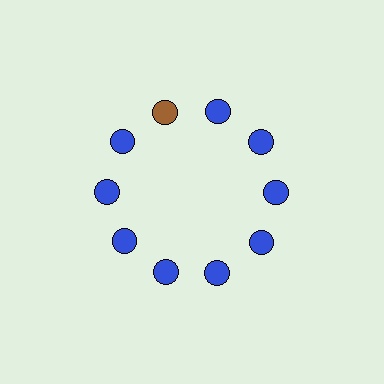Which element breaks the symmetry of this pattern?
The brown circle at roughly the 11 o'clock position breaks the symmetry. All other shapes are blue circles.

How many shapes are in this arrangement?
There are 10 shapes arranged in a ring pattern.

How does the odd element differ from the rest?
It has a different color: brown instead of blue.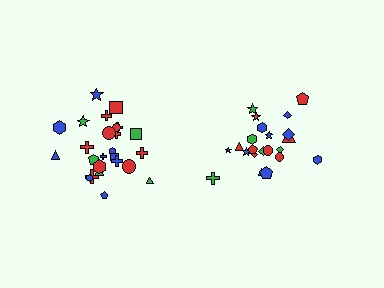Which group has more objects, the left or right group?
The left group.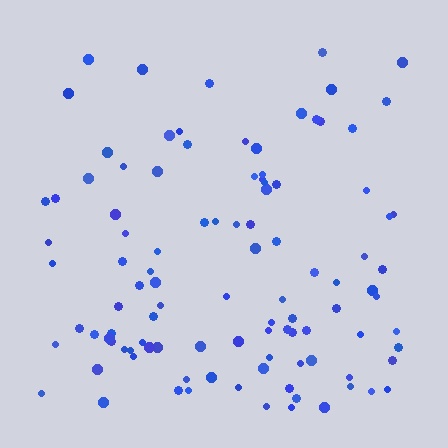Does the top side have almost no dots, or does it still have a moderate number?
Still a moderate number, just noticeably fewer than the bottom.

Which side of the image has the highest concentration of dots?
The bottom.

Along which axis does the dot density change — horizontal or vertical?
Vertical.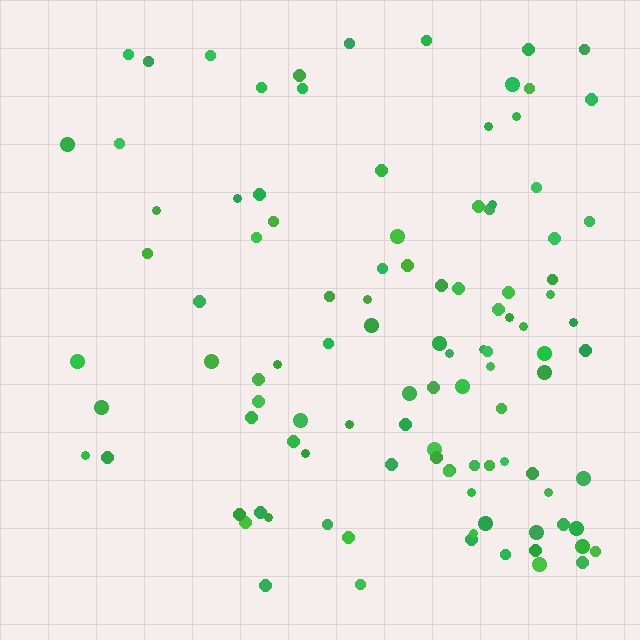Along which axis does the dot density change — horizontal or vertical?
Horizontal.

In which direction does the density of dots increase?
From left to right, with the right side densest.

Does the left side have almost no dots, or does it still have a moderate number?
Still a moderate number, just noticeably fewer than the right.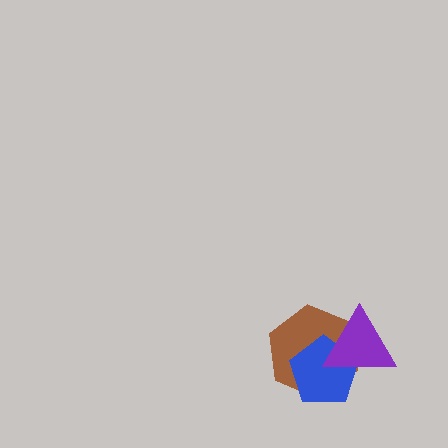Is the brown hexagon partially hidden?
Yes, it is partially covered by another shape.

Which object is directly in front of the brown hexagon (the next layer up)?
The blue pentagon is directly in front of the brown hexagon.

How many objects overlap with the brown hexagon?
2 objects overlap with the brown hexagon.